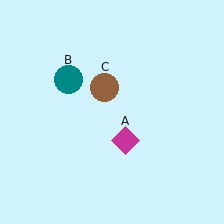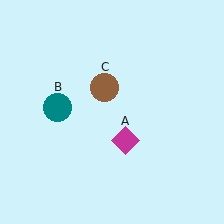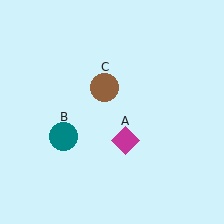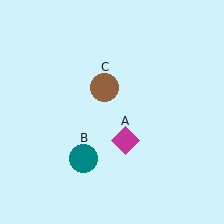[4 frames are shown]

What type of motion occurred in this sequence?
The teal circle (object B) rotated counterclockwise around the center of the scene.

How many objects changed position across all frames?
1 object changed position: teal circle (object B).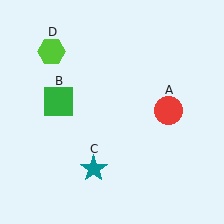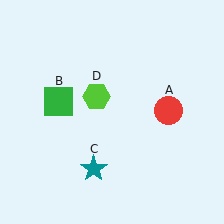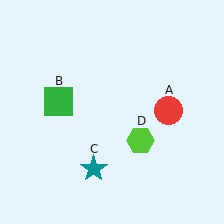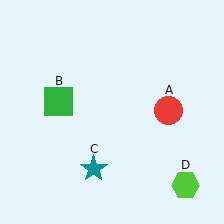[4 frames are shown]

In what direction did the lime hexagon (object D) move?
The lime hexagon (object D) moved down and to the right.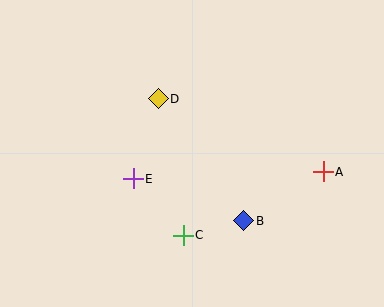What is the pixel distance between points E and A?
The distance between E and A is 190 pixels.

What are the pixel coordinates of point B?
Point B is at (244, 221).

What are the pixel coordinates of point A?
Point A is at (323, 172).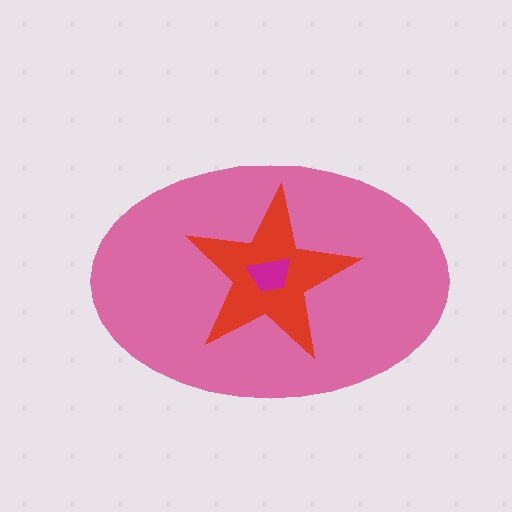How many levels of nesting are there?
3.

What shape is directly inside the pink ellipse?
The red star.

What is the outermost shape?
The pink ellipse.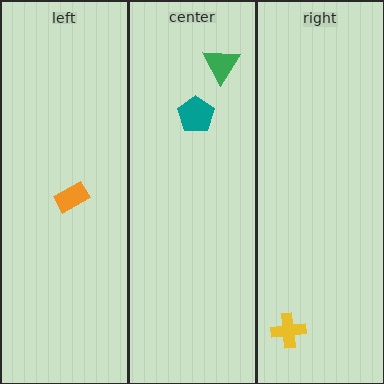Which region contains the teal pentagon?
The center region.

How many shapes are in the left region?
1.